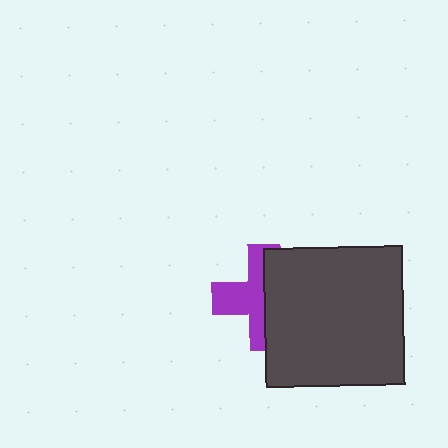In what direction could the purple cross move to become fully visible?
The purple cross could move left. That would shift it out from behind the dark gray square entirely.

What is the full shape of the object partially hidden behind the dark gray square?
The partially hidden object is a purple cross.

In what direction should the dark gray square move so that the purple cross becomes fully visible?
The dark gray square should move right. That is the shortest direction to clear the overlap and leave the purple cross fully visible.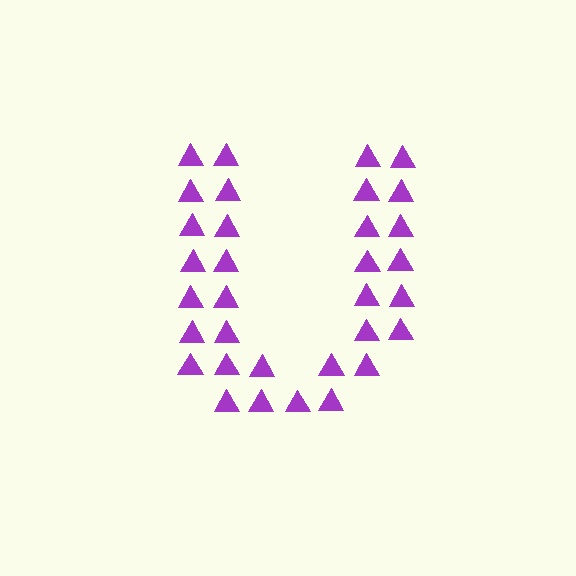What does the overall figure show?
The overall figure shows the letter U.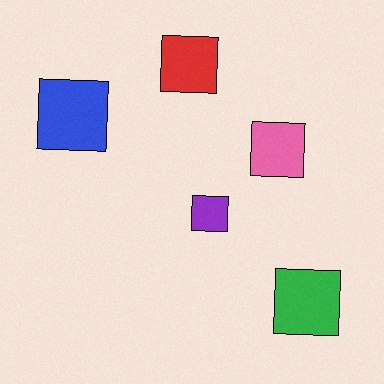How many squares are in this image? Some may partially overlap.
There are 5 squares.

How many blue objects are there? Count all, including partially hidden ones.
There is 1 blue object.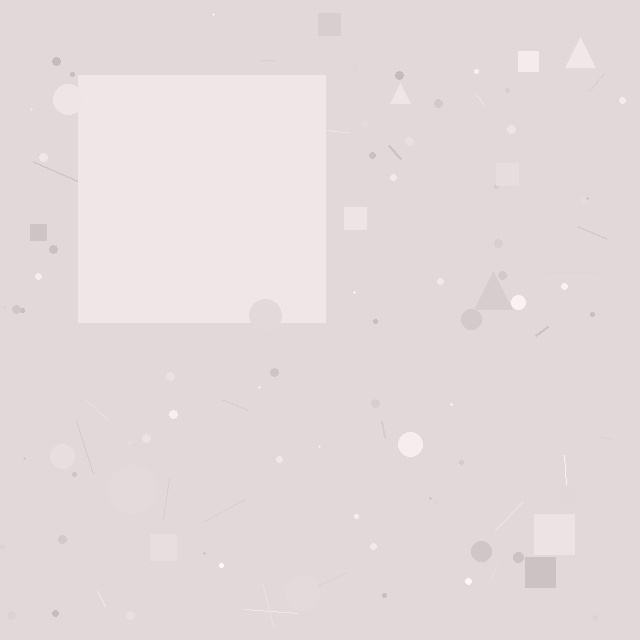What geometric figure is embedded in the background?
A square is embedded in the background.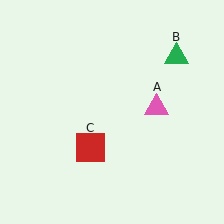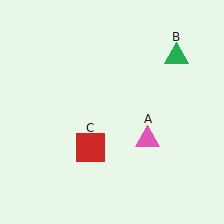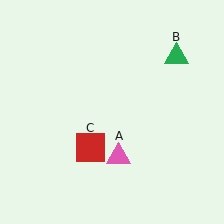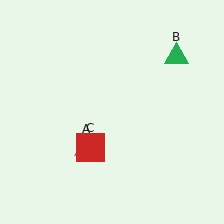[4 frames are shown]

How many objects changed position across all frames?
1 object changed position: pink triangle (object A).